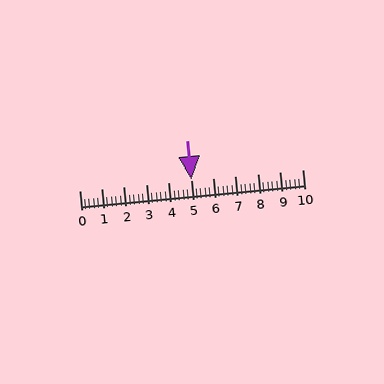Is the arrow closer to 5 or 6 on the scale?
The arrow is closer to 5.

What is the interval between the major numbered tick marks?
The major tick marks are spaced 1 units apart.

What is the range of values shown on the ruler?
The ruler shows values from 0 to 10.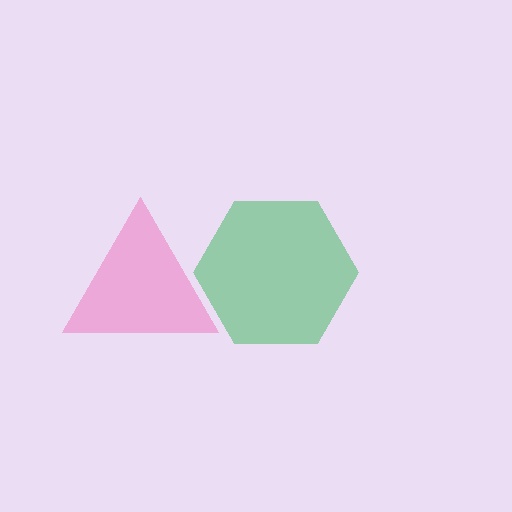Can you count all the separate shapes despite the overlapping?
Yes, there are 2 separate shapes.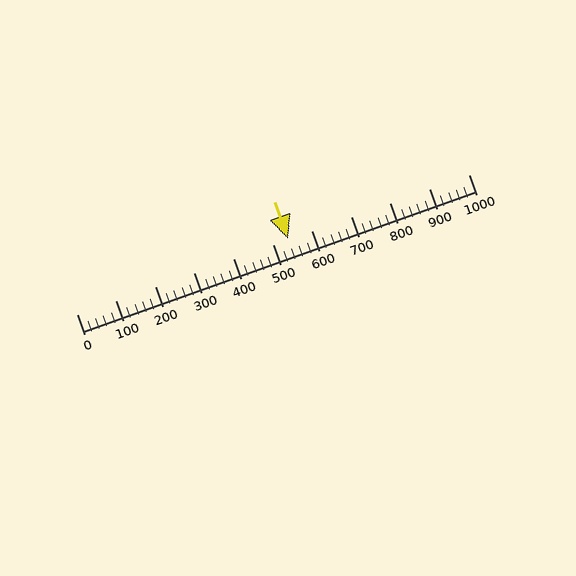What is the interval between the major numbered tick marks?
The major tick marks are spaced 100 units apart.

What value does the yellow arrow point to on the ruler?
The yellow arrow points to approximately 540.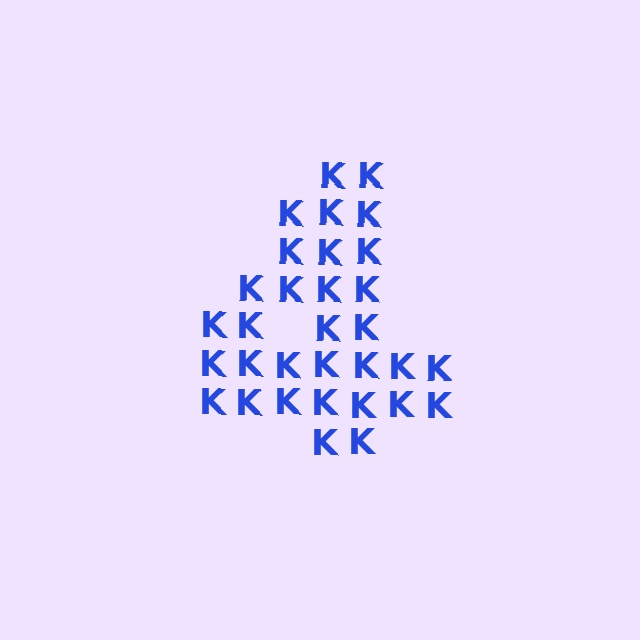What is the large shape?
The large shape is the digit 4.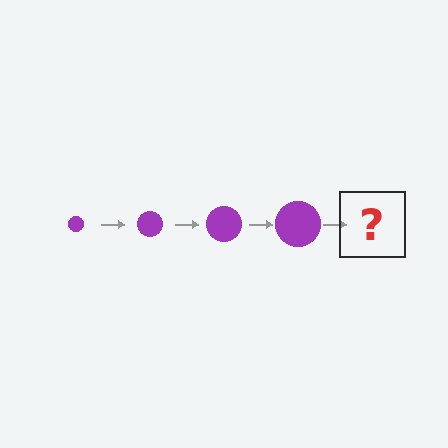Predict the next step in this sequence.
The next step is a purple circle, larger than the previous one.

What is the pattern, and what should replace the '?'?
The pattern is that the circle gets progressively larger each step. The '?' should be a purple circle, larger than the previous one.